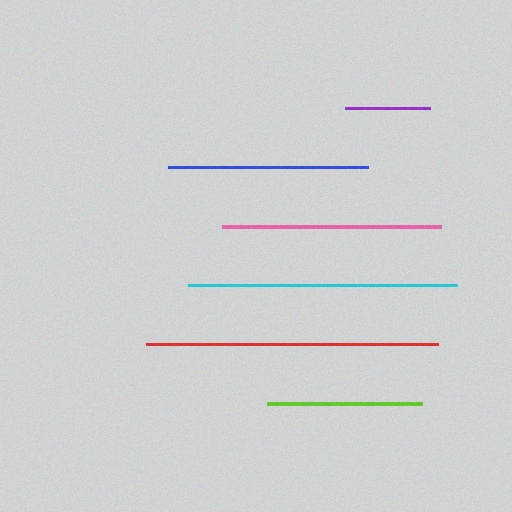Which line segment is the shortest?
The purple line is the shortest at approximately 85 pixels.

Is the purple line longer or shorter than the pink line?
The pink line is longer than the purple line.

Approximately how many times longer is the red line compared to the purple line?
The red line is approximately 3.4 times the length of the purple line.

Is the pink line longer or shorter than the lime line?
The pink line is longer than the lime line.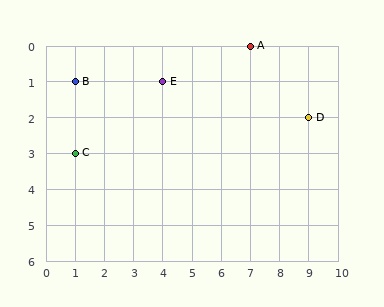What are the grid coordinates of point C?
Point C is at grid coordinates (1, 3).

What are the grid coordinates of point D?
Point D is at grid coordinates (9, 2).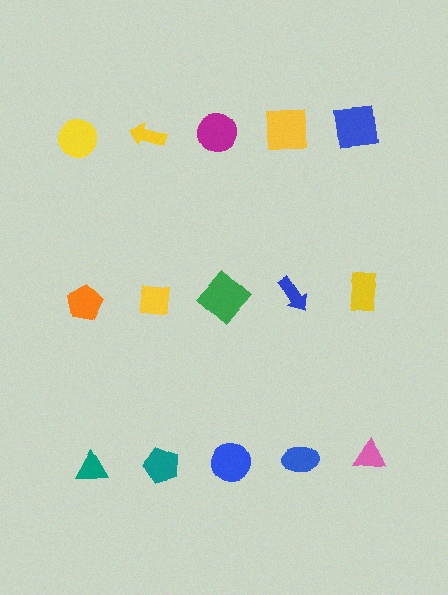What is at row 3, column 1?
A teal triangle.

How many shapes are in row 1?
5 shapes.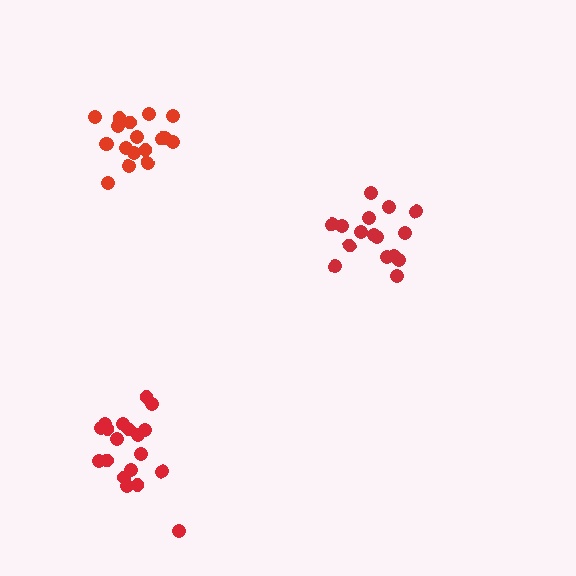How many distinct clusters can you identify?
There are 3 distinct clusters.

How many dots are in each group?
Group 1: 19 dots, Group 2: 18 dots, Group 3: 16 dots (53 total).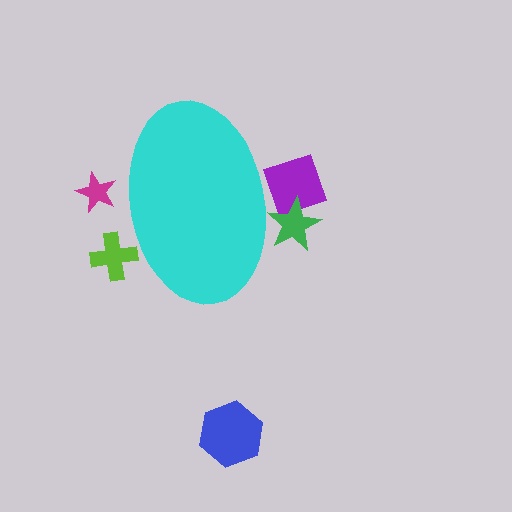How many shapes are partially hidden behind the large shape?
4 shapes are partially hidden.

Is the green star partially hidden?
Yes, the green star is partially hidden behind the cyan ellipse.